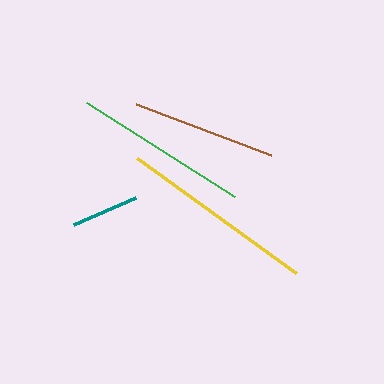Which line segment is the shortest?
The teal line is the shortest at approximately 68 pixels.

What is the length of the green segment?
The green segment is approximately 175 pixels long.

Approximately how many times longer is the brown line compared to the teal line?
The brown line is approximately 2.1 times the length of the teal line.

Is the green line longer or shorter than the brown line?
The green line is longer than the brown line.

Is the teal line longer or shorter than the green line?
The green line is longer than the teal line.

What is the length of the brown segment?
The brown segment is approximately 144 pixels long.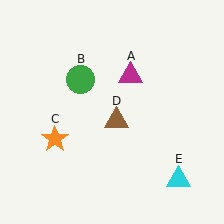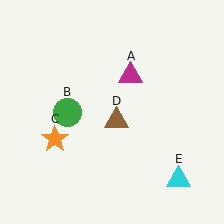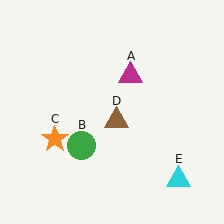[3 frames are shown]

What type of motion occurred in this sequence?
The green circle (object B) rotated counterclockwise around the center of the scene.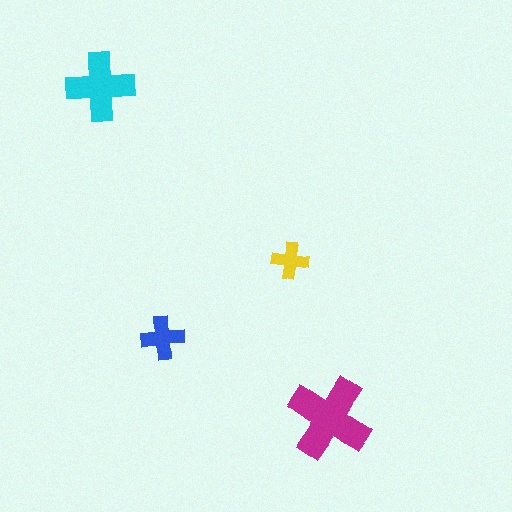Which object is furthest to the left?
The cyan cross is leftmost.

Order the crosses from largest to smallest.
the magenta one, the cyan one, the blue one, the yellow one.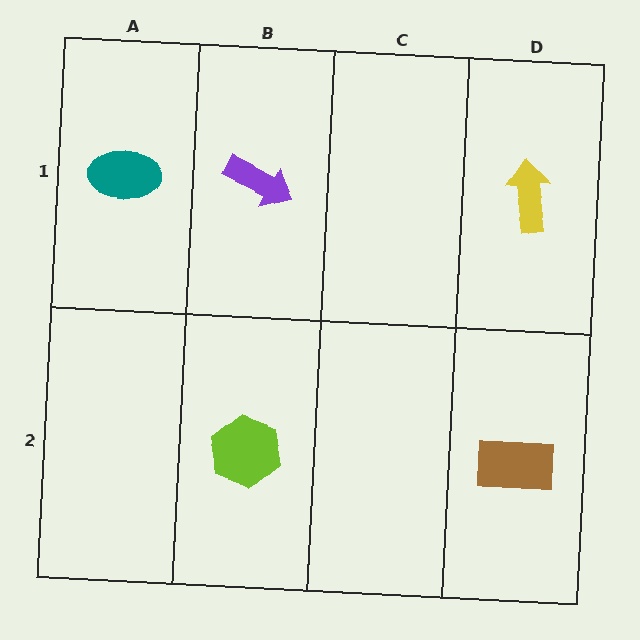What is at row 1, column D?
A yellow arrow.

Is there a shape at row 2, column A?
No, that cell is empty.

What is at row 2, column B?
A lime hexagon.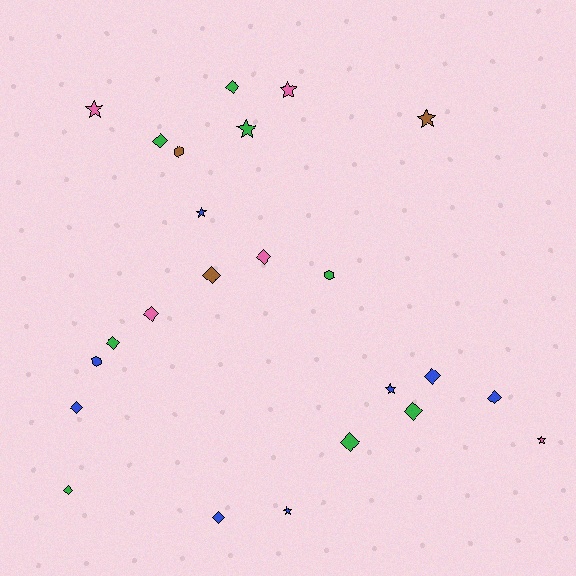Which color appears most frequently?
Blue, with 8 objects.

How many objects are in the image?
There are 24 objects.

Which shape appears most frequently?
Diamond, with 13 objects.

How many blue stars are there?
There are 3 blue stars.